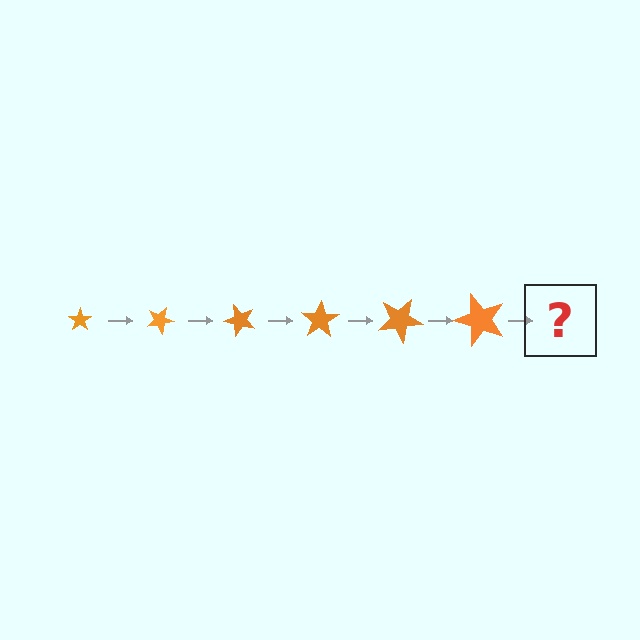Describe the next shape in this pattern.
It should be a star, larger than the previous one and rotated 150 degrees from the start.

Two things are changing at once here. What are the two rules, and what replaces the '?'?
The two rules are that the star grows larger each step and it rotates 25 degrees each step. The '?' should be a star, larger than the previous one and rotated 150 degrees from the start.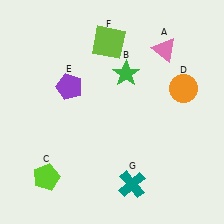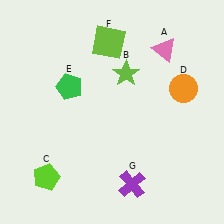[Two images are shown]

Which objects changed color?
B changed from green to lime. E changed from purple to green. G changed from teal to purple.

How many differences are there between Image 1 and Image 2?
There are 3 differences between the two images.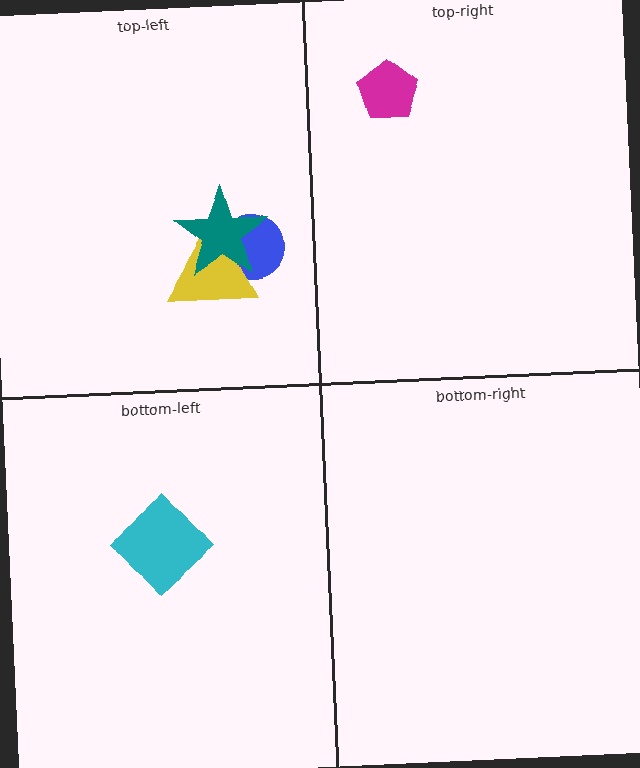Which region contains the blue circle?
The top-left region.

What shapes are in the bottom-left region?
The cyan diamond.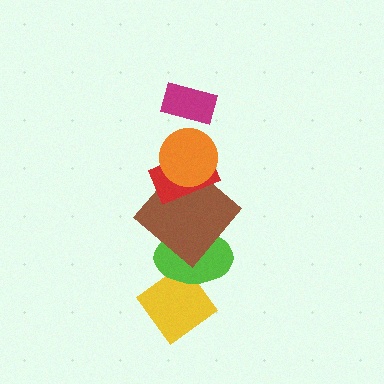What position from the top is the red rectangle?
The red rectangle is 3rd from the top.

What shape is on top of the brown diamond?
The red rectangle is on top of the brown diamond.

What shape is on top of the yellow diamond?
The lime ellipse is on top of the yellow diamond.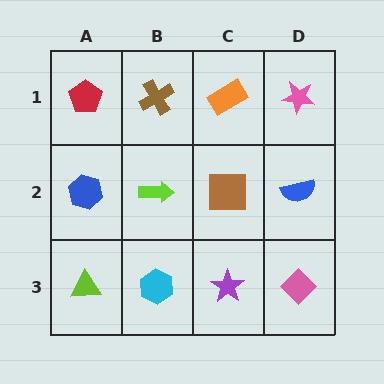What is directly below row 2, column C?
A purple star.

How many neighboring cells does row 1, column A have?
2.